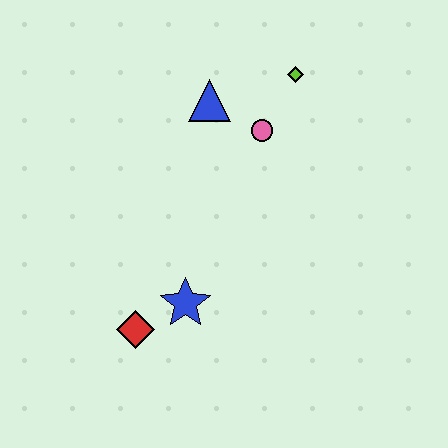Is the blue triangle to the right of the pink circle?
No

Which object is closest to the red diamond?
The blue star is closest to the red diamond.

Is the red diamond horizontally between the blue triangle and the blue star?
No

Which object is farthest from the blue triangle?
The red diamond is farthest from the blue triangle.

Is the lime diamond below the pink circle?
No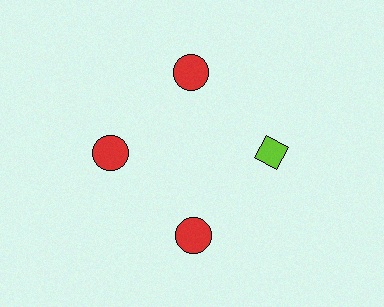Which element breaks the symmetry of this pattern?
The lime diamond at roughly the 3 o'clock position breaks the symmetry. All other shapes are red circles.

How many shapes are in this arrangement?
There are 4 shapes arranged in a ring pattern.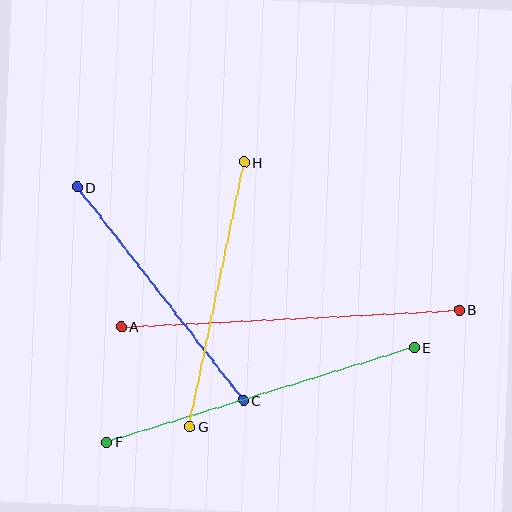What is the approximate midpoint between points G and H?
The midpoint is at approximately (217, 294) pixels.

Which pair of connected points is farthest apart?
Points A and B are farthest apart.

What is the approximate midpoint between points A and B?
The midpoint is at approximately (290, 318) pixels.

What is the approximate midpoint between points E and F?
The midpoint is at approximately (261, 395) pixels.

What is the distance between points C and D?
The distance is approximately 270 pixels.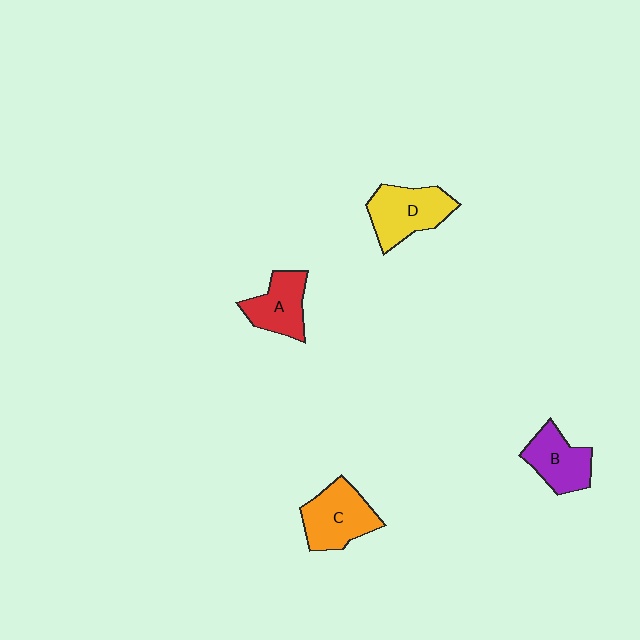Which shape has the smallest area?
Shape A (red).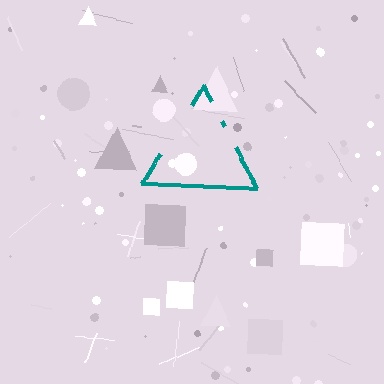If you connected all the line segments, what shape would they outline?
They would outline a triangle.